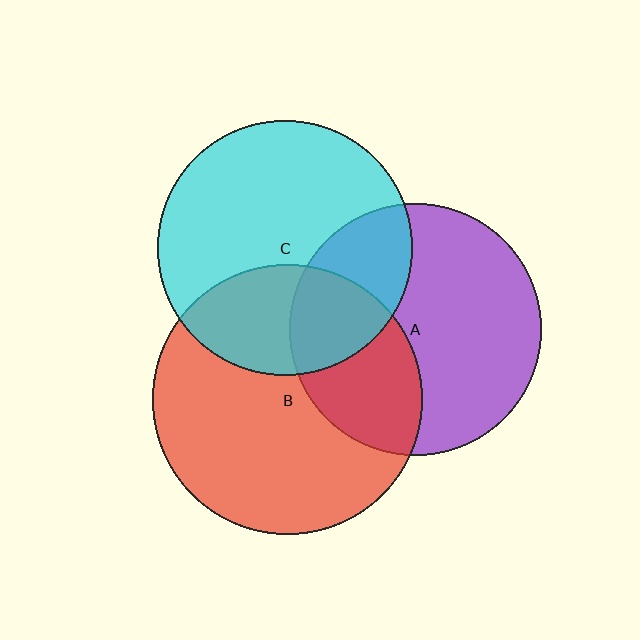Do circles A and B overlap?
Yes.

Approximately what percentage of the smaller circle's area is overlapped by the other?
Approximately 35%.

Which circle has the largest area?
Circle B (red).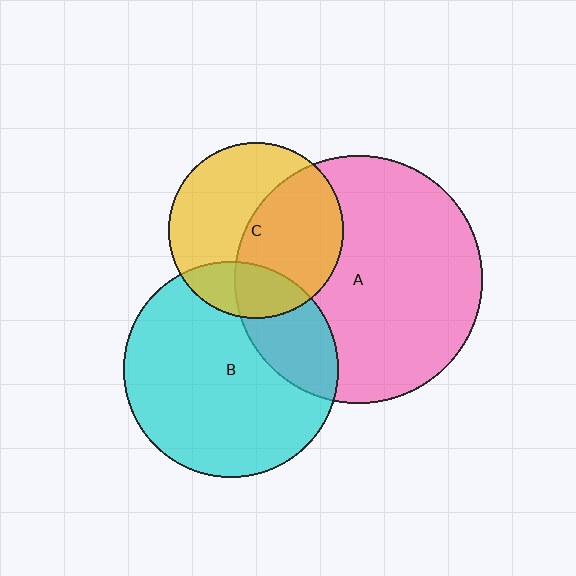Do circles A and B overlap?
Yes.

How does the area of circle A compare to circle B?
Approximately 1.3 times.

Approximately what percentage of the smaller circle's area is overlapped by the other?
Approximately 25%.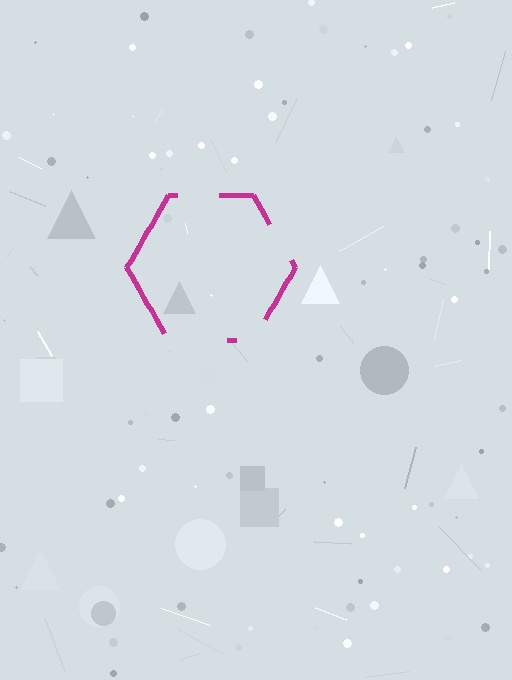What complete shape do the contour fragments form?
The contour fragments form a hexagon.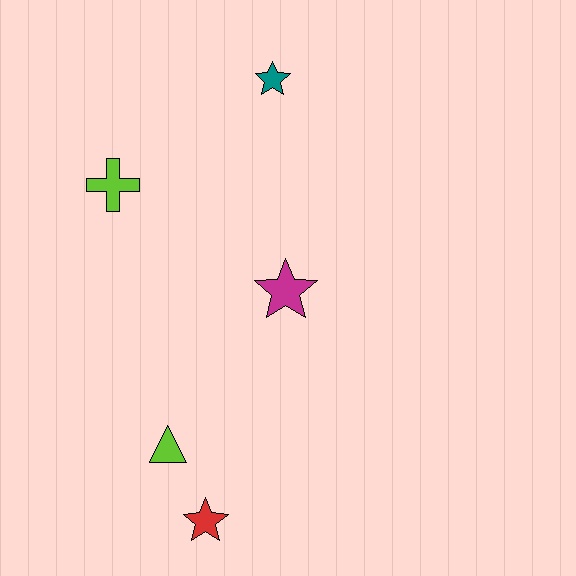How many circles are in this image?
There are no circles.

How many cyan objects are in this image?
There are no cyan objects.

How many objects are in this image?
There are 5 objects.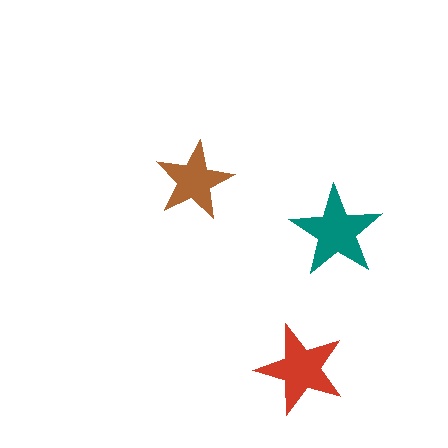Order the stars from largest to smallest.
the teal one, the red one, the brown one.